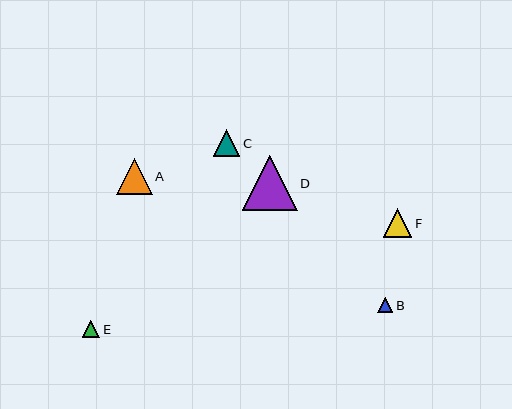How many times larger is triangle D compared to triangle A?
Triangle D is approximately 1.5 times the size of triangle A.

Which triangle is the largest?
Triangle D is the largest with a size of approximately 55 pixels.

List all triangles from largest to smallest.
From largest to smallest: D, A, F, C, E, B.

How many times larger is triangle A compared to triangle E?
Triangle A is approximately 2.1 times the size of triangle E.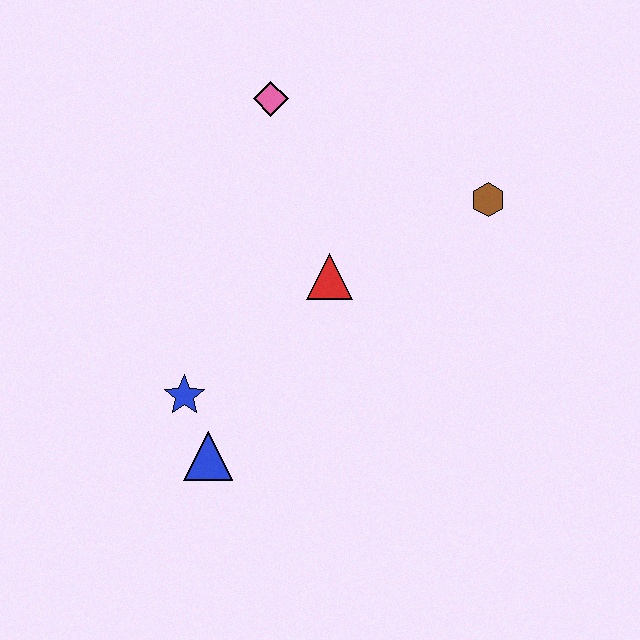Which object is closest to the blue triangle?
The blue star is closest to the blue triangle.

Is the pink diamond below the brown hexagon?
No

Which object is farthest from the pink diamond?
The blue triangle is farthest from the pink diamond.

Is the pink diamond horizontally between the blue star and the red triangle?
Yes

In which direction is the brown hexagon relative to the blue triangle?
The brown hexagon is to the right of the blue triangle.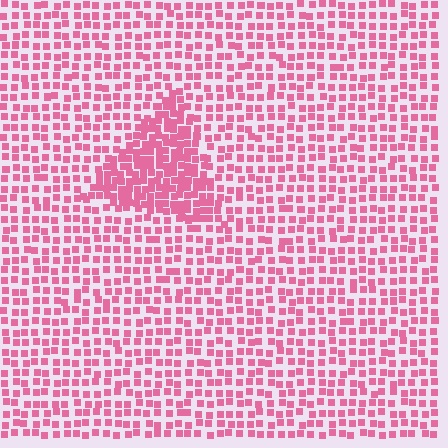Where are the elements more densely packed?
The elements are more densely packed inside the triangle boundary.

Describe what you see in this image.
The image contains small pink elements arranged at two different densities. A triangle-shaped region is visible where the elements are more densely packed than the surrounding area.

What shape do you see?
I see a triangle.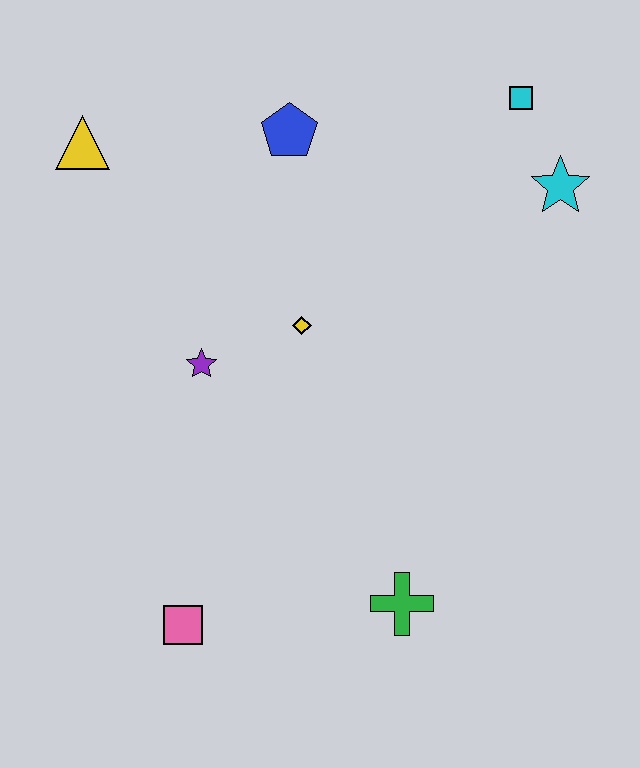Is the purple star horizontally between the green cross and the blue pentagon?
No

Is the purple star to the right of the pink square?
Yes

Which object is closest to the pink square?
The green cross is closest to the pink square.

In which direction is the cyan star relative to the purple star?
The cyan star is to the right of the purple star.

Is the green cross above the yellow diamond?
No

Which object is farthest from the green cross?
The yellow triangle is farthest from the green cross.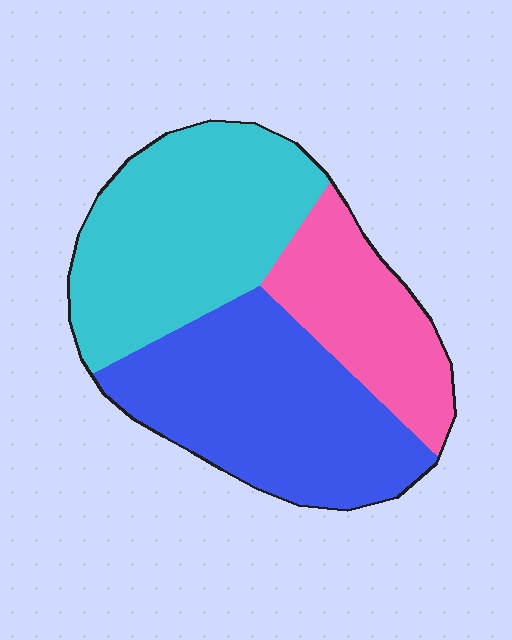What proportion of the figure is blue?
Blue takes up about two fifths (2/5) of the figure.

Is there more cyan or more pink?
Cyan.